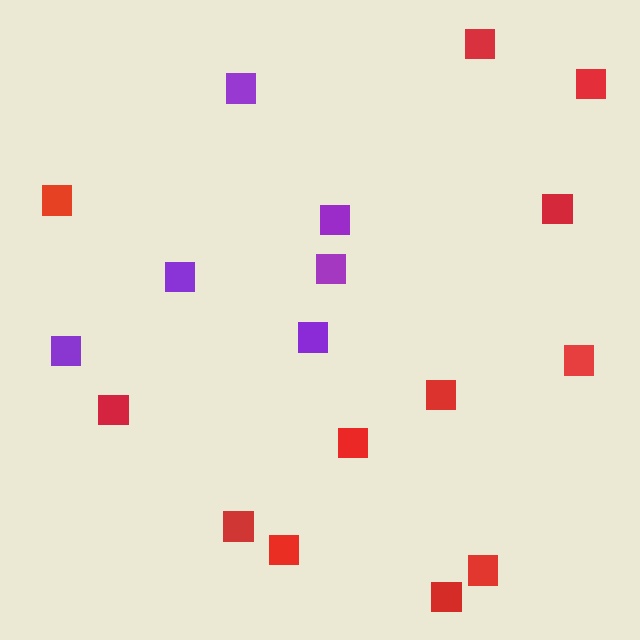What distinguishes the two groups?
There are 2 groups: one group of red squares (12) and one group of purple squares (6).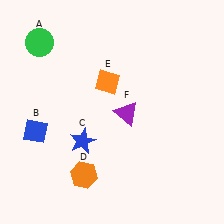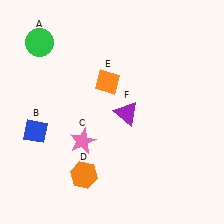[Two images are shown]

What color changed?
The star (C) changed from blue in Image 1 to pink in Image 2.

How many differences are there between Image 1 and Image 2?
There is 1 difference between the two images.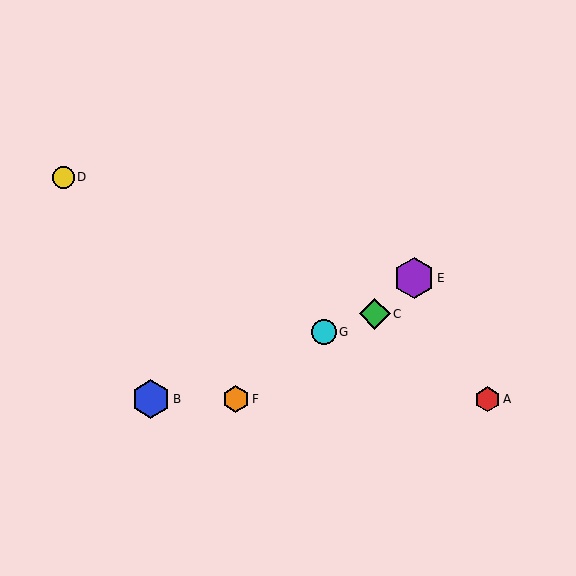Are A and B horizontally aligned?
Yes, both are at y≈399.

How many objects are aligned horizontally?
3 objects (A, B, F) are aligned horizontally.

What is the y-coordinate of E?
Object E is at y≈278.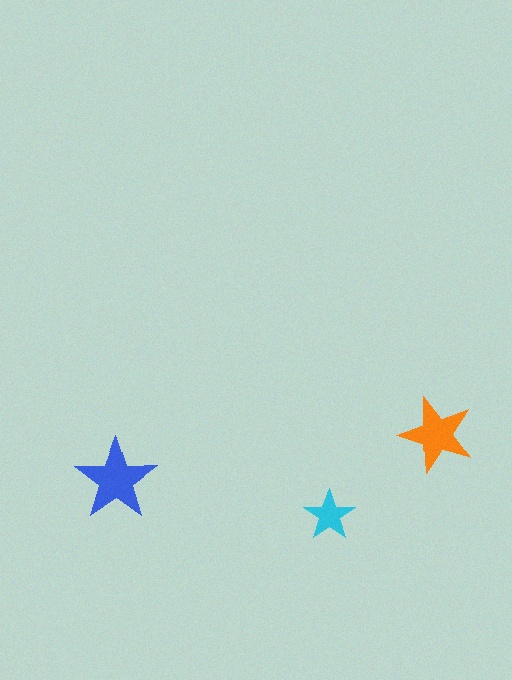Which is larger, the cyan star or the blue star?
The blue one.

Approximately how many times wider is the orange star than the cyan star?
About 1.5 times wider.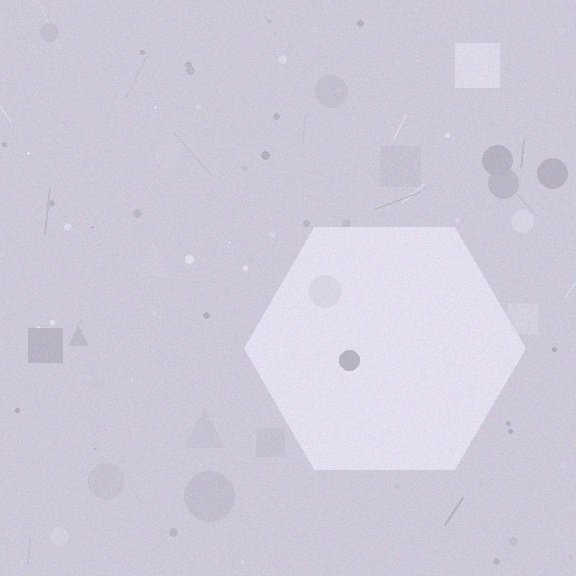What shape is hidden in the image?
A hexagon is hidden in the image.